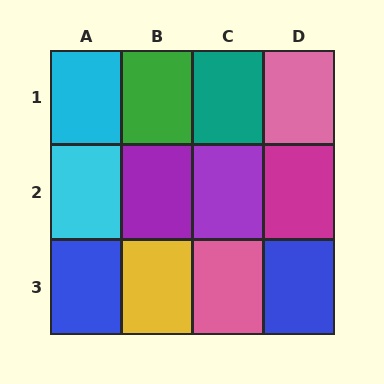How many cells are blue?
2 cells are blue.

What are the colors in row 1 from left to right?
Cyan, green, teal, pink.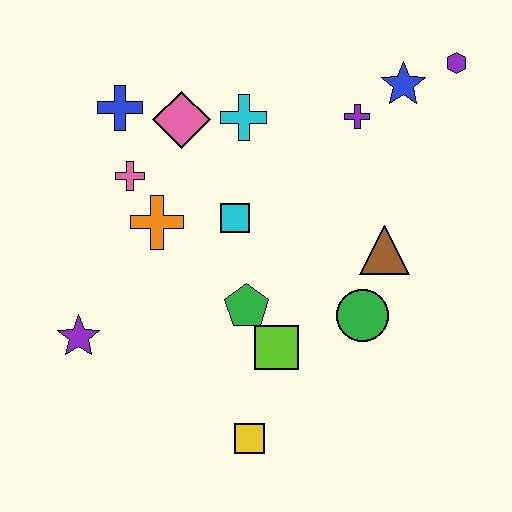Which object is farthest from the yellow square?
The purple hexagon is farthest from the yellow square.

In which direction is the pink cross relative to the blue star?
The pink cross is to the left of the blue star.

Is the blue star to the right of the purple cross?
Yes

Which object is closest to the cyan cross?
The pink diamond is closest to the cyan cross.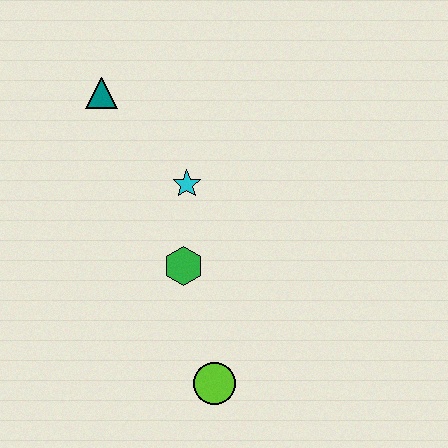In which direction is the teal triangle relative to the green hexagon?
The teal triangle is above the green hexagon.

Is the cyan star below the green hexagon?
No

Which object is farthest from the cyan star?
The lime circle is farthest from the cyan star.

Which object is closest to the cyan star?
The green hexagon is closest to the cyan star.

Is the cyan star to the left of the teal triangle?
No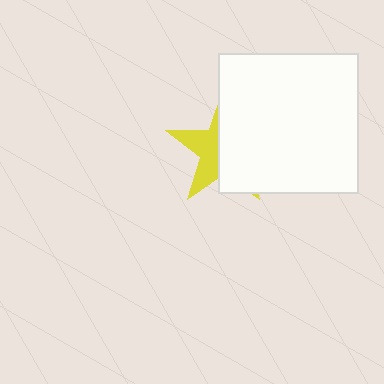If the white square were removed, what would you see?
You would see the complete yellow star.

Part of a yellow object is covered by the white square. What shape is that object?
It is a star.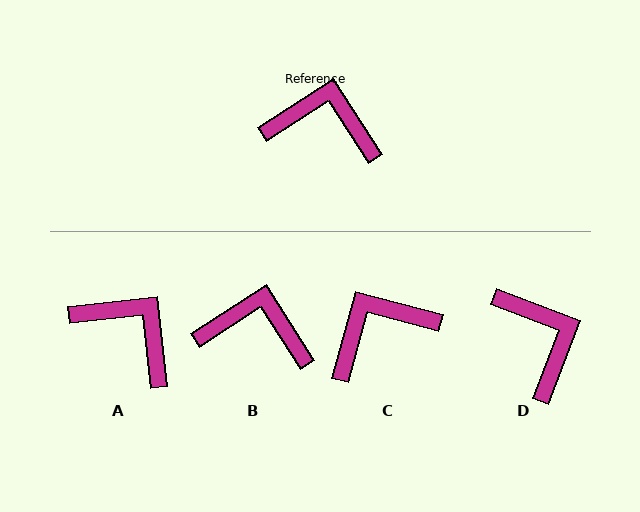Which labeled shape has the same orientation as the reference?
B.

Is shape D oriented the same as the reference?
No, it is off by about 53 degrees.